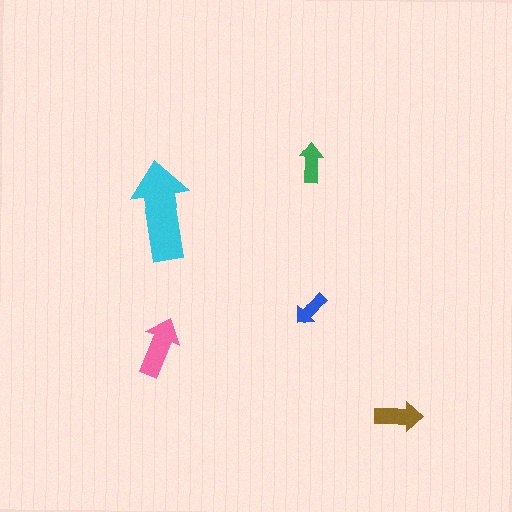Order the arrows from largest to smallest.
the cyan one, the pink one, the brown one, the green one, the blue one.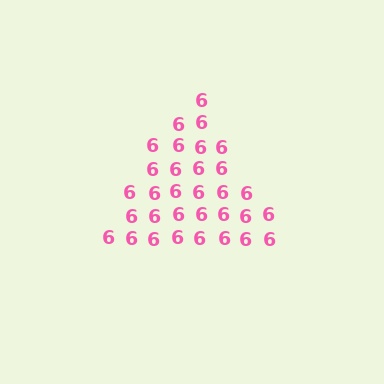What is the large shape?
The large shape is a triangle.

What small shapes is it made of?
It is made of small digit 6's.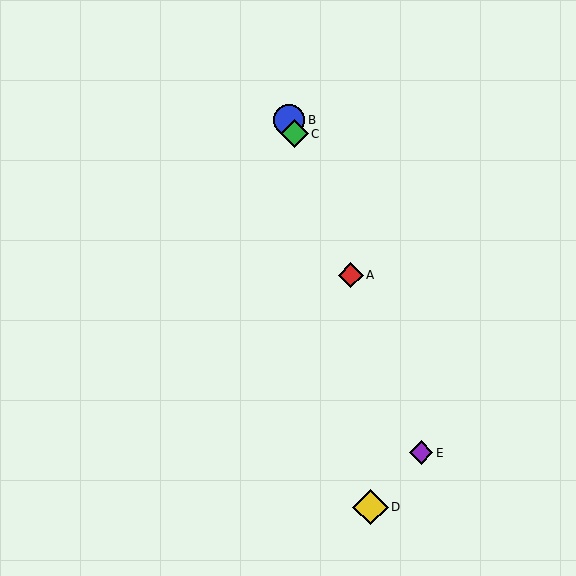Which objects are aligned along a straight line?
Objects A, B, C, E are aligned along a straight line.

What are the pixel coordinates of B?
Object B is at (289, 120).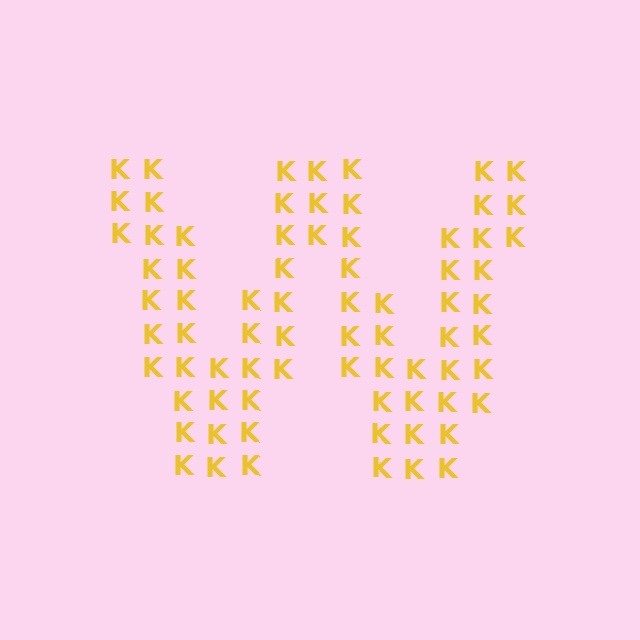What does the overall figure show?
The overall figure shows the letter W.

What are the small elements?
The small elements are letter K's.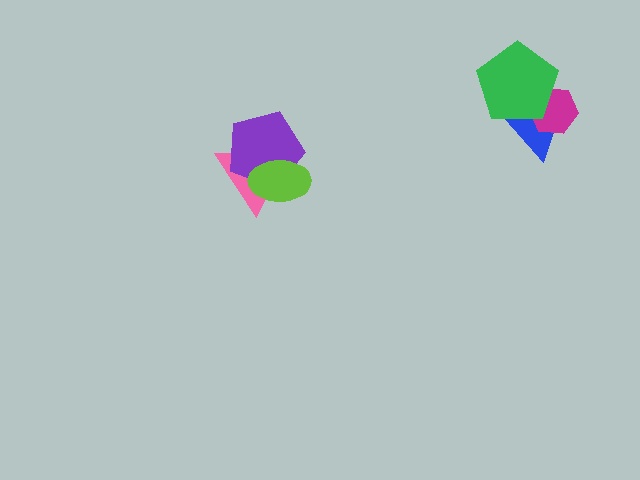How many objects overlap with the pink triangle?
2 objects overlap with the pink triangle.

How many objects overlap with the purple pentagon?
2 objects overlap with the purple pentagon.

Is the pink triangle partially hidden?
Yes, it is partially covered by another shape.